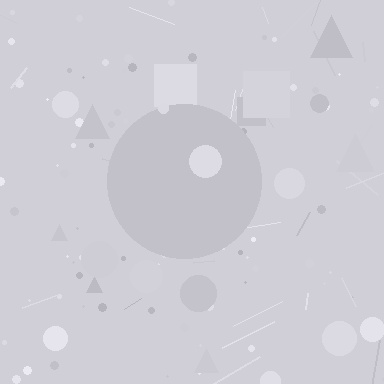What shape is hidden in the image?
A circle is hidden in the image.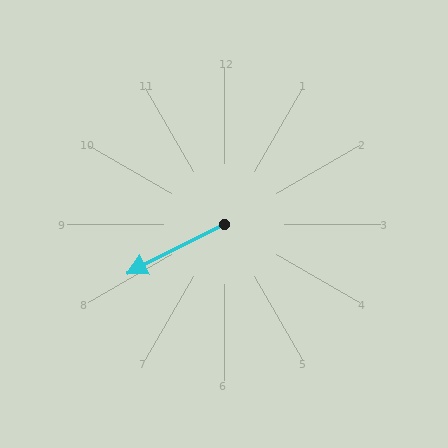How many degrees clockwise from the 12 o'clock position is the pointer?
Approximately 243 degrees.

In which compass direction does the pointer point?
Southwest.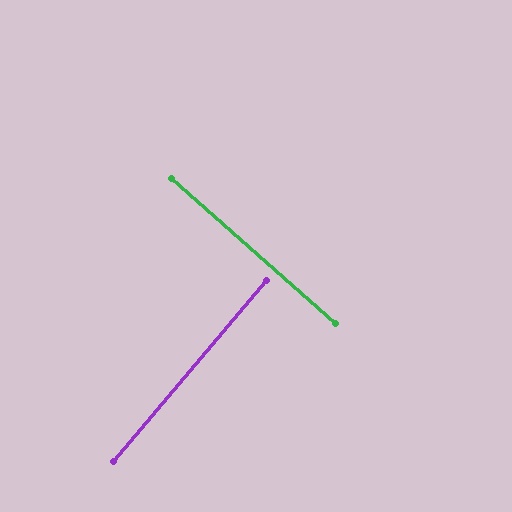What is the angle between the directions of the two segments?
Approximately 89 degrees.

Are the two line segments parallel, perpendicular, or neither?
Perpendicular — they meet at approximately 89°.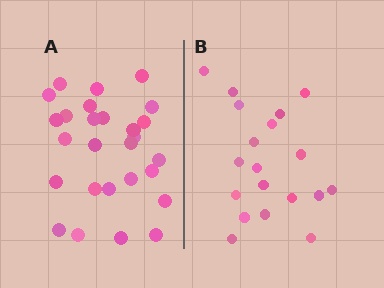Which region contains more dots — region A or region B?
Region A (the left region) has more dots.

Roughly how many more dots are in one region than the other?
Region A has roughly 8 or so more dots than region B.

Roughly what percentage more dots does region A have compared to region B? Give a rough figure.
About 40% more.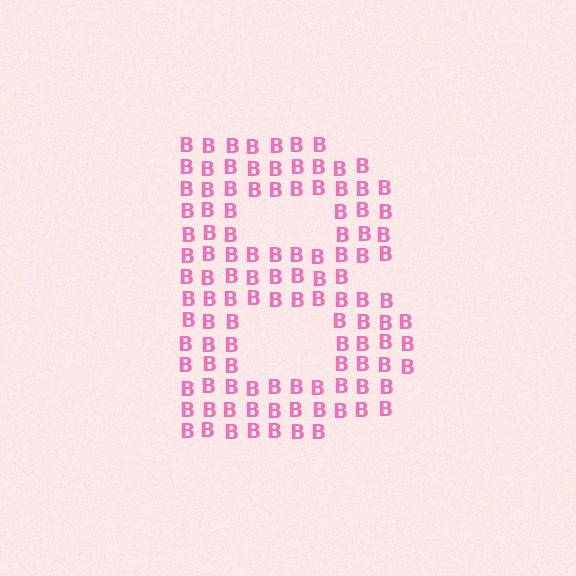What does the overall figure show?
The overall figure shows the letter B.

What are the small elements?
The small elements are letter B's.